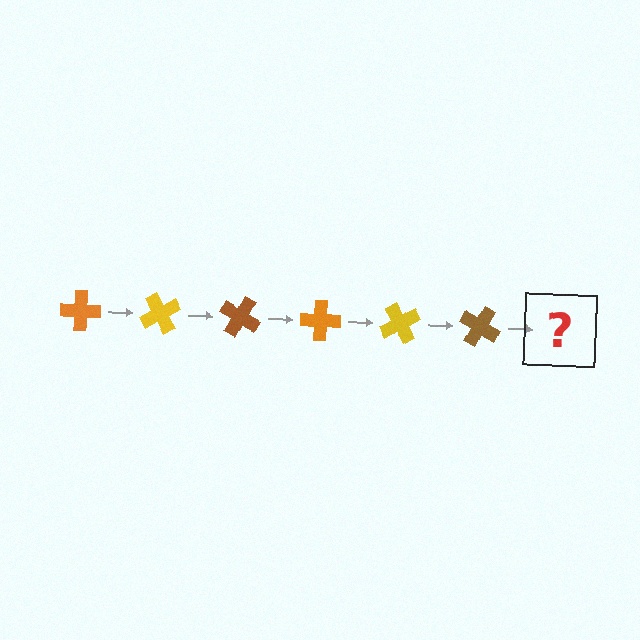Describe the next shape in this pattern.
It should be an orange cross, rotated 360 degrees from the start.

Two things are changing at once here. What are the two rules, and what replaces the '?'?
The two rules are that it rotates 60 degrees each step and the color cycles through orange, yellow, and brown. The '?' should be an orange cross, rotated 360 degrees from the start.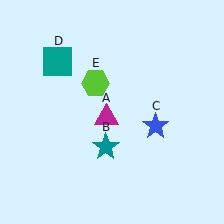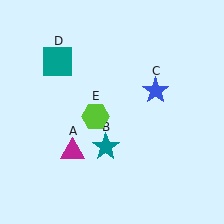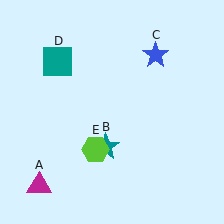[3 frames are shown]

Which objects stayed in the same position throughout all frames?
Teal star (object B) and teal square (object D) remained stationary.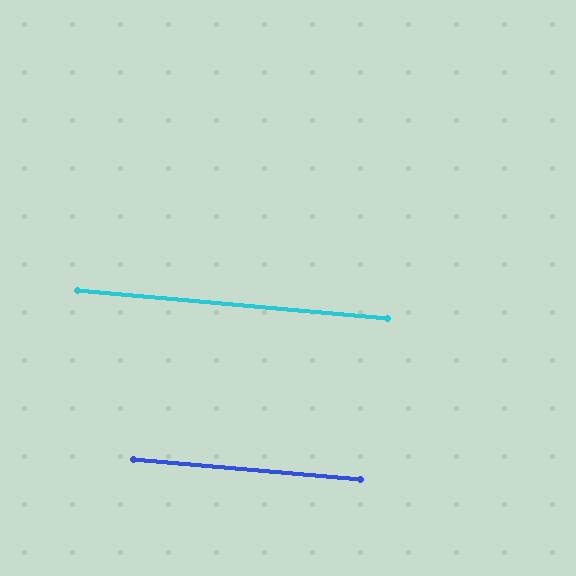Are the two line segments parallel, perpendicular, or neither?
Parallel — their directions differ by only 0.1°.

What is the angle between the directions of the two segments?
Approximately 0 degrees.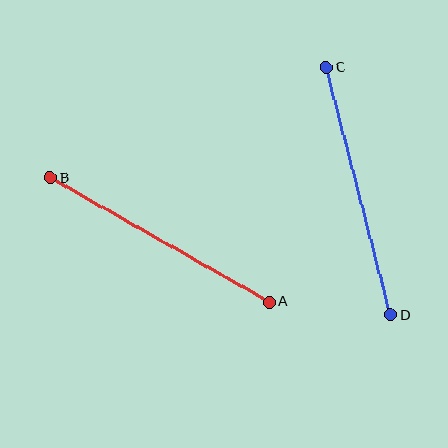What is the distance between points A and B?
The distance is approximately 252 pixels.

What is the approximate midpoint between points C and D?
The midpoint is at approximately (358, 191) pixels.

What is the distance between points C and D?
The distance is approximately 256 pixels.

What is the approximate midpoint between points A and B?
The midpoint is at approximately (160, 240) pixels.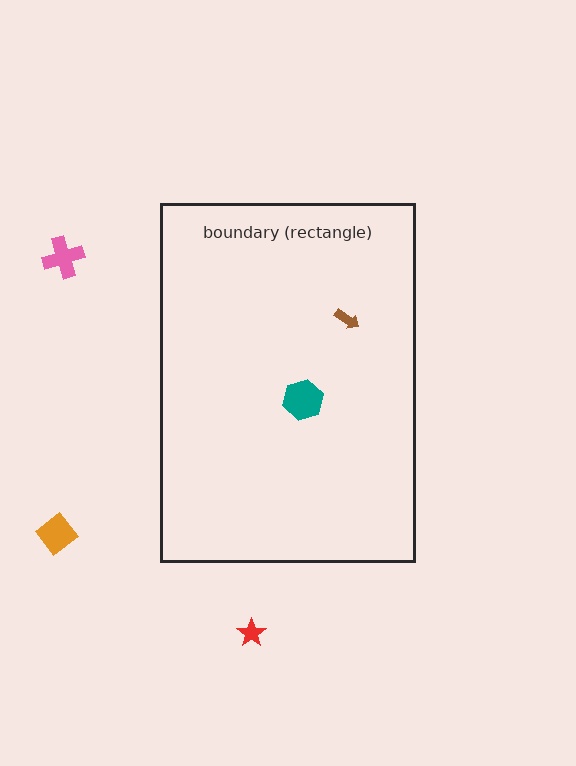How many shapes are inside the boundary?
2 inside, 3 outside.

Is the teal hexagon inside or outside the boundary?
Inside.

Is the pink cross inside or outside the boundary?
Outside.